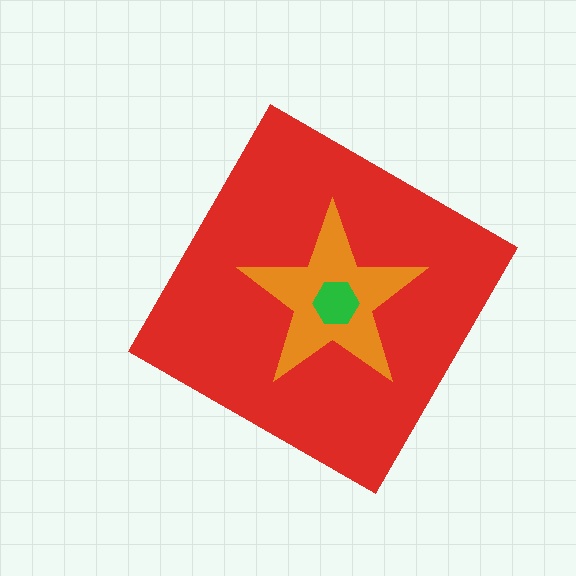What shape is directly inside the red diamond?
The orange star.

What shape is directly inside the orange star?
The green hexagon.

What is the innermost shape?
The green hexagon.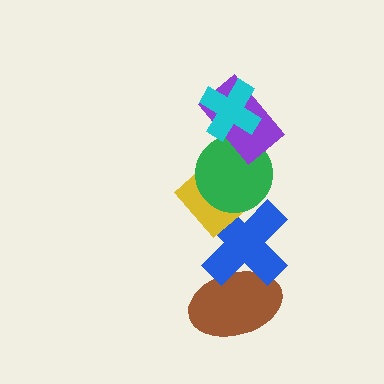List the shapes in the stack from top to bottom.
From top to bottom: the cyan cross, the purple rectangle, the green circle, the yellow diamond, the blue cross, the brown ellipse.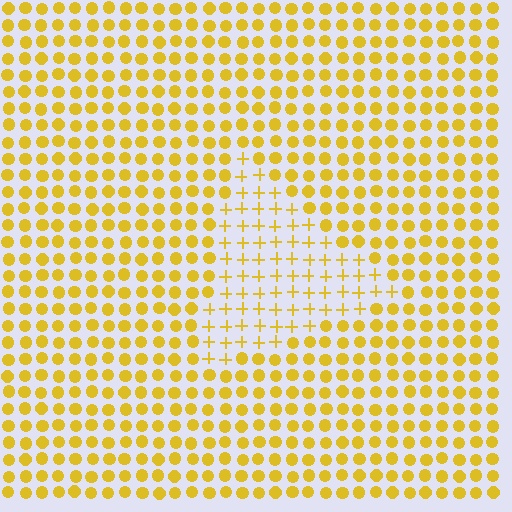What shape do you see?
I see a triangle.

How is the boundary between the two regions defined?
The boundary is defined by a change in element shape: plus signs inside vs. circles outside. All elements share the same color and spacing.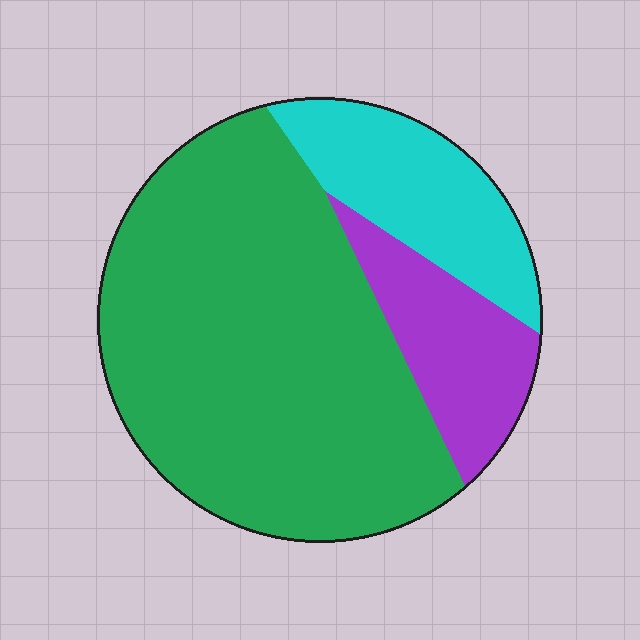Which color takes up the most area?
Green, at roughly 65%.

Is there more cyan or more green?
Green.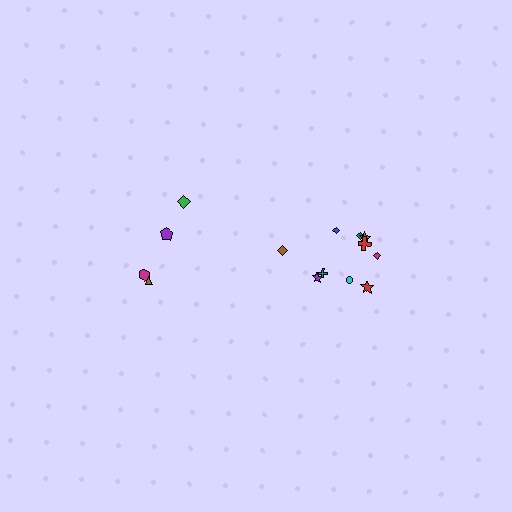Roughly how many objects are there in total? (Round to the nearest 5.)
Roughly 15 objects in total.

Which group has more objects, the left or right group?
The right group.